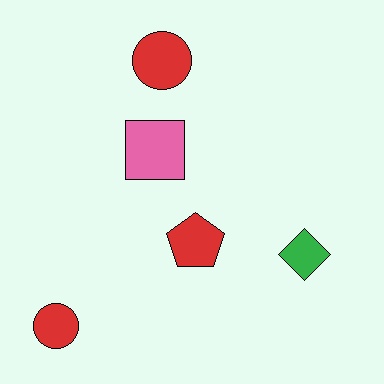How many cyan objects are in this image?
There are no cyan objects.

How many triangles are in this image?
There are no triangles.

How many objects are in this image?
There are 5 objects.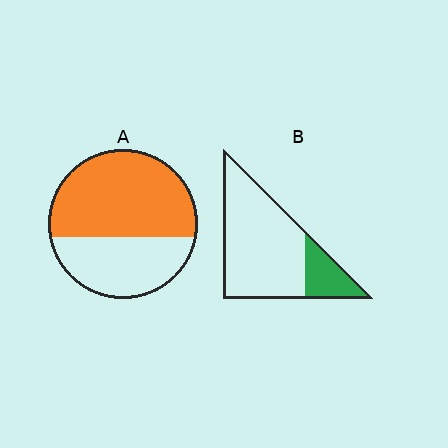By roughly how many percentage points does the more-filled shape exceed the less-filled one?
By roughly 40 percentage points (A over B).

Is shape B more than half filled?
No.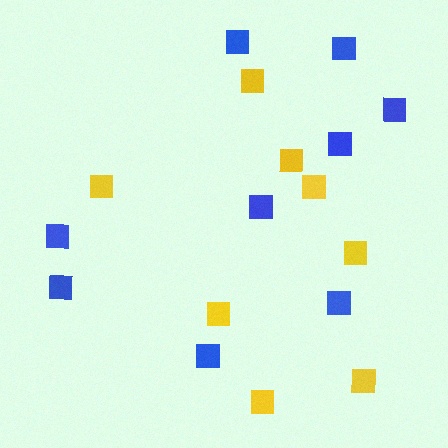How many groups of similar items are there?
There are 2 groups: one group of yellow squares (8) and one group of blue squares (9).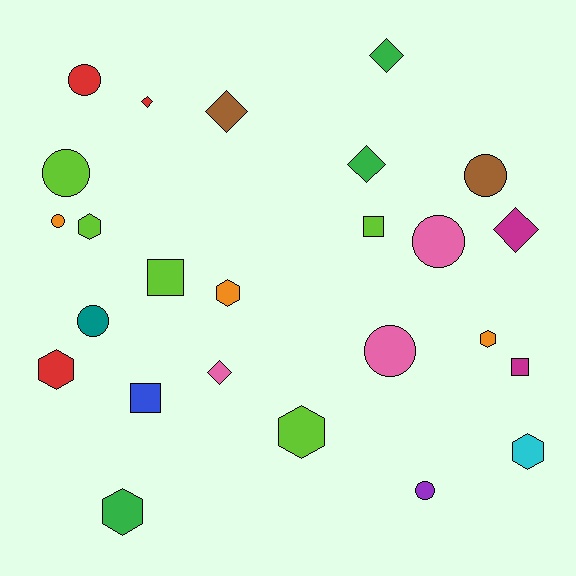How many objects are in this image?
There are 25 objects.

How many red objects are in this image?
There are 3 red objects.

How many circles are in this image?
There are 8 circles.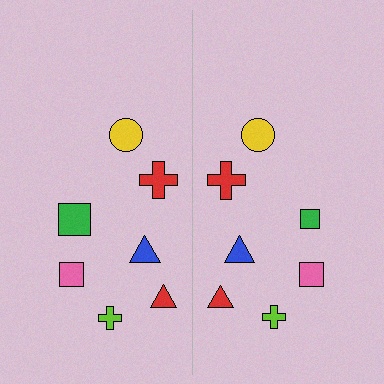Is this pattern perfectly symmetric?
No, the pattern is not perfectly symmetric. The green square on the right side has a different size than its mirror counterpart.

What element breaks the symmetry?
The green square on the right side has a different size than its mirror counterpart.